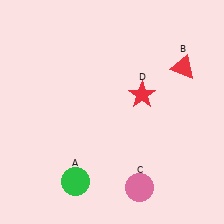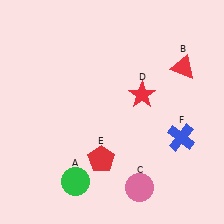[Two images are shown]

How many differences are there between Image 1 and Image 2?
There are 2 differences between the two images.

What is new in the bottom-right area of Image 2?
A blue cross (F) was added in the bottom-right area of Image 2.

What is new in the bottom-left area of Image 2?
A red pentagon (E) was added in the bottom-left area of Image 2.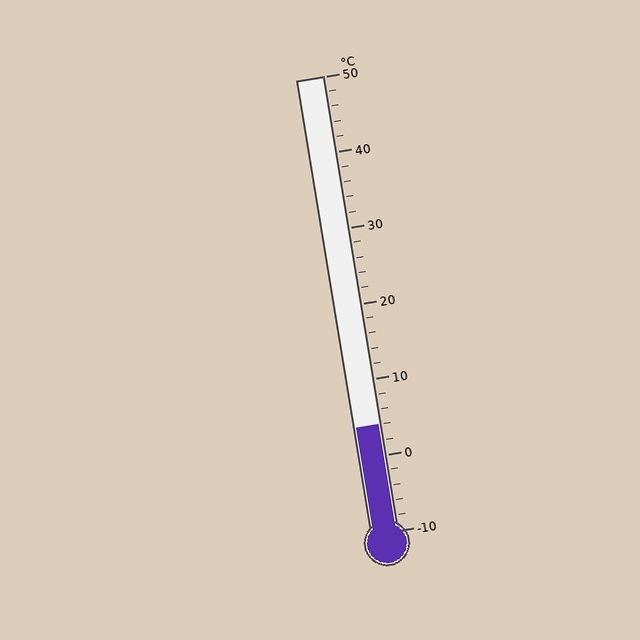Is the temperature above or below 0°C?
The temperature is above 0°C.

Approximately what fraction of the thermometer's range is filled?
The thermometer is filled to approximately 25% of its range.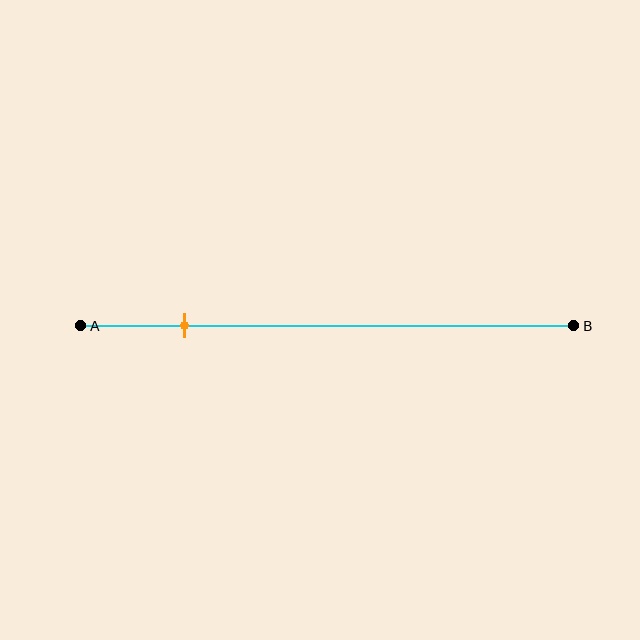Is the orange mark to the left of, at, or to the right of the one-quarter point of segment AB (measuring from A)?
The orange mark is to the left of the one-quarter point of segment AB.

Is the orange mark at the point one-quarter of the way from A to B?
No, the mark is at about 20% from A, not at the 25% one-quarter point.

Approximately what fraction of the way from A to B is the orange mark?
The orange mark is approximately 20% of the way from A to B.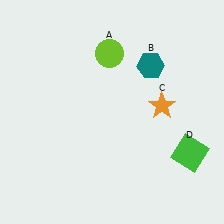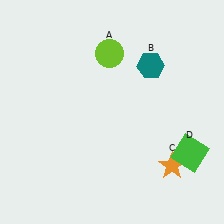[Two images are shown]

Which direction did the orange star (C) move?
The orange star (C) moved down.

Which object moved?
The orange star (C) moved down.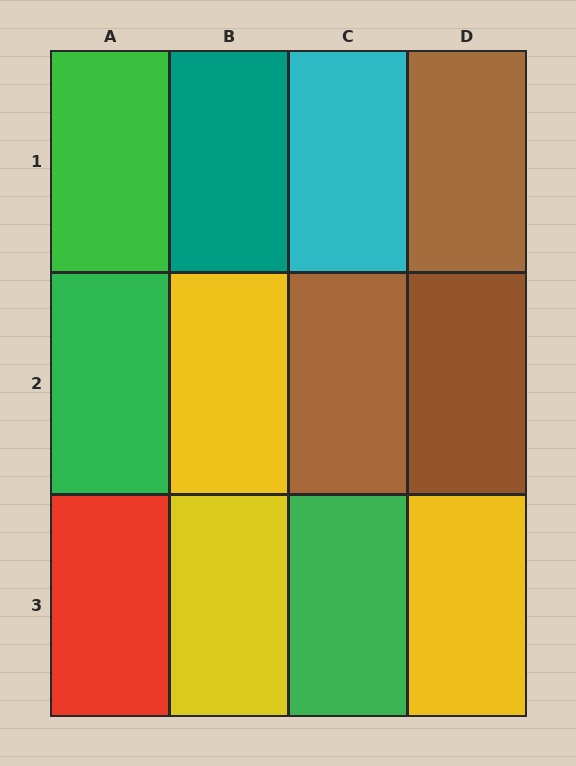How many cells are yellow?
3 cells are yellow.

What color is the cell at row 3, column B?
Yellow.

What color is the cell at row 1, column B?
Teal.